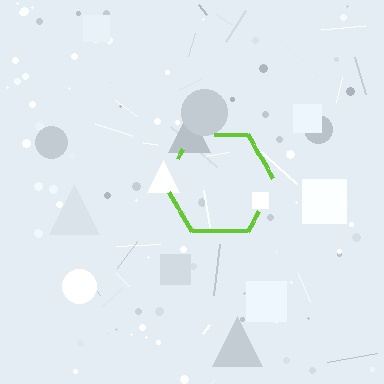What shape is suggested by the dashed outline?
The dashed outline suggests a hexagon.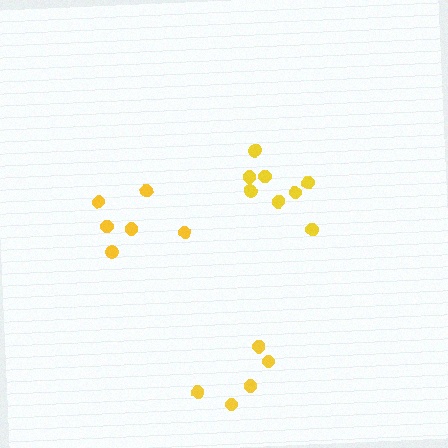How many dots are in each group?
Group 1: 8 dots, Group 2: 6 dots, Group 3: 5 dots (19 total).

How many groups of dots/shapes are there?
There are 3 groups.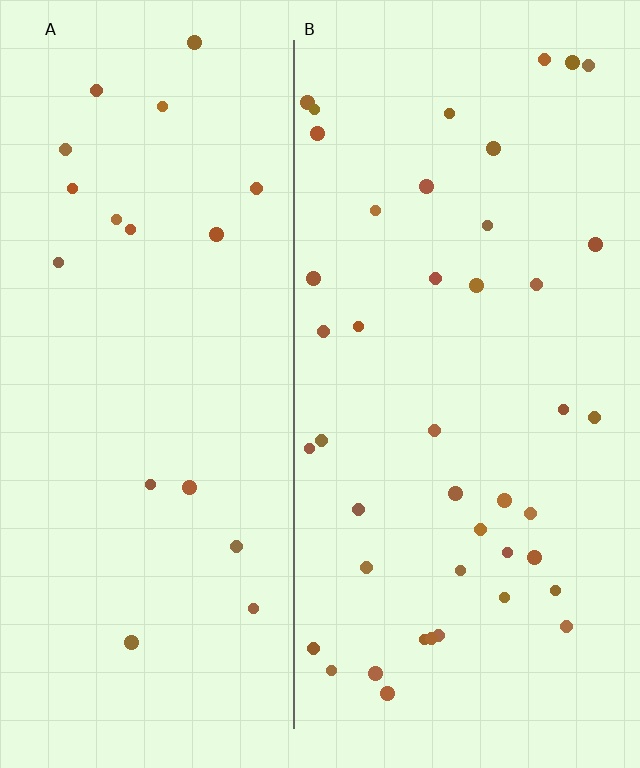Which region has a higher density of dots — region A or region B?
B (the right).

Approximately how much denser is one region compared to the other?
Approximately 2.3× — region B over region A.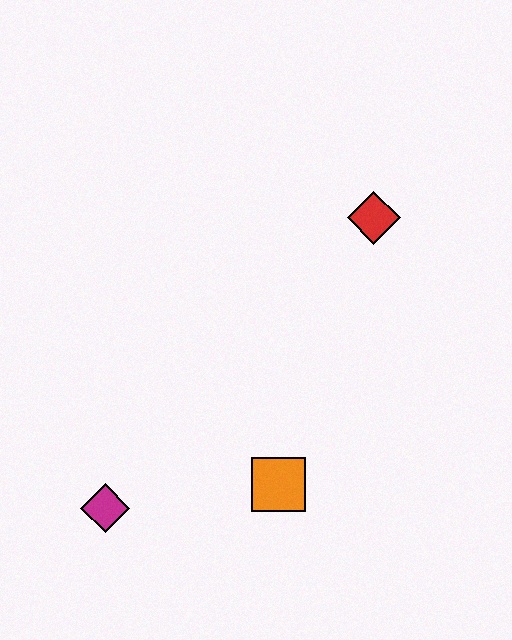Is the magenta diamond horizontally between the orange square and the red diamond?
No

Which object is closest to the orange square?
The magenta diamond is closest to the orange square.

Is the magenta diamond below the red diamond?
Yes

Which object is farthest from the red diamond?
The magenta diamond is farthest from the red diamond.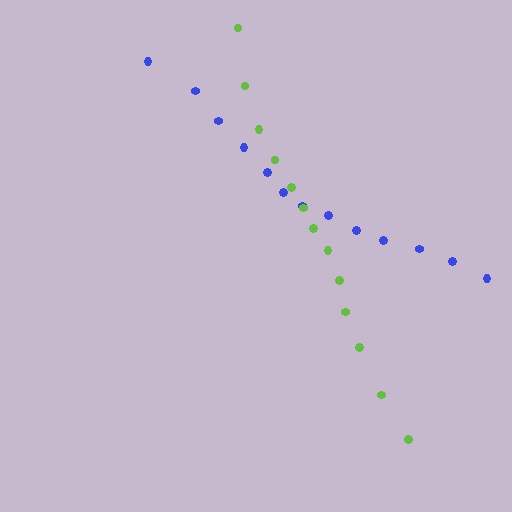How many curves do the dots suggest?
There are 2 distinct paths.